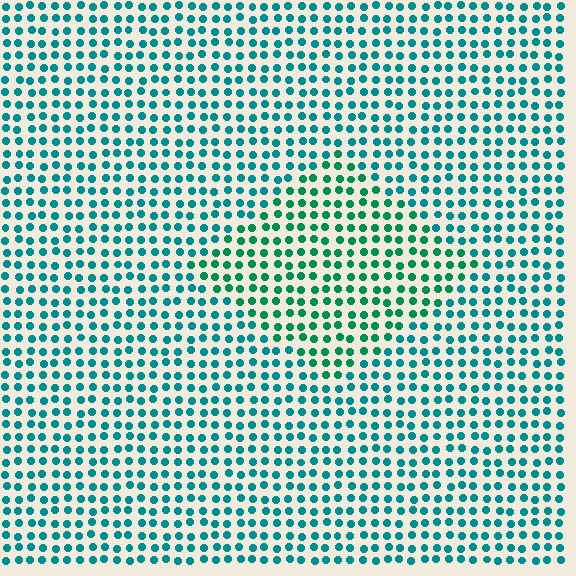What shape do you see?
I see a diamond.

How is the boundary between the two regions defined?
The boundary is defined purely by a slight shift in hue (about 25 degrees). Spacing, size, and orientation are identical on both sides.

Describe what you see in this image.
The image is filled with small teal elements in a uniform arrangement. A diamond-shaped region is visible where the elements are tinted to a slightly different hue, forming a subtle color boundary.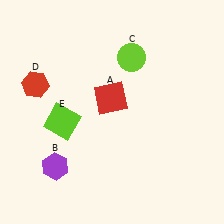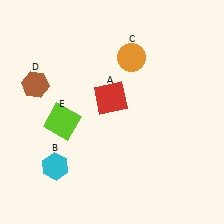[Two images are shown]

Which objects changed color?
B changed from purple to cyan. C changed from lime to orange. D changed from red to brown.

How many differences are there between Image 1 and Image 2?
There are 3 differences between the two images.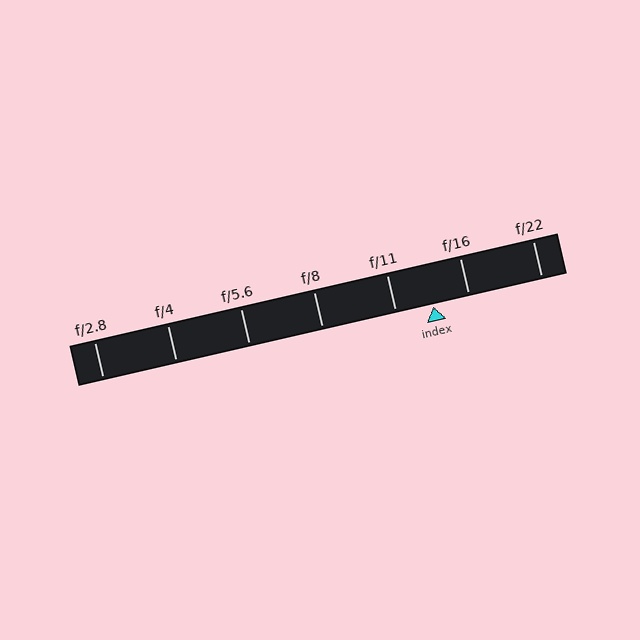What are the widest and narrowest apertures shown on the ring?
The widest aperture shown is f/2.8 and the narrowest is f/22.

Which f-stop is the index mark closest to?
The index mark is closest to f/16.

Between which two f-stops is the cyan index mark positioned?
The index mark is between f/11 and f/16.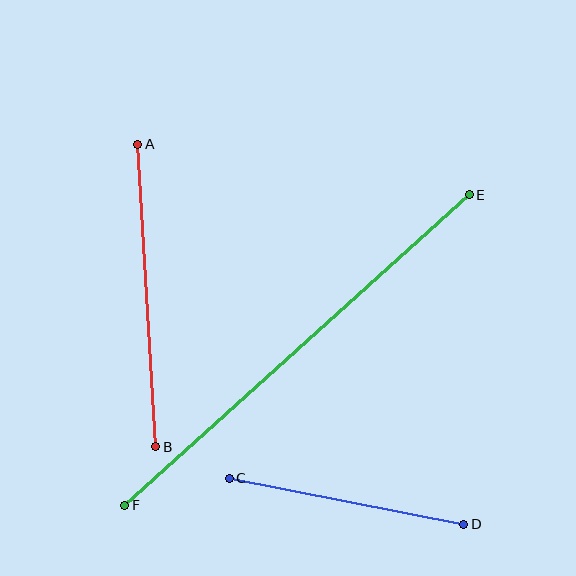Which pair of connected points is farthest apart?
Points E and F are farthest apart.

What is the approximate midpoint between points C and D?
The midpoint is at approximately (347, 501) pixels.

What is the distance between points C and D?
The distance is approximately 239 pixels.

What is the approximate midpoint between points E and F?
The midpoint is at approximately (297, 350) pixels.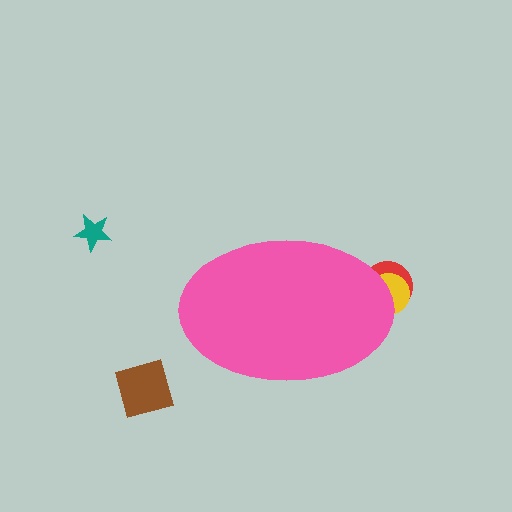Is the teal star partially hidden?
No, the teal star is fully visible.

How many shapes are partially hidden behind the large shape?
2 shapes are partially hidden.